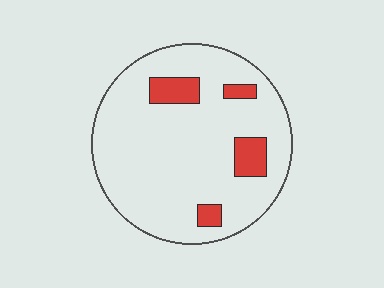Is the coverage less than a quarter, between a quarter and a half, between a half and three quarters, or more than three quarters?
Less than a quarter.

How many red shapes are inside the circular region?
4.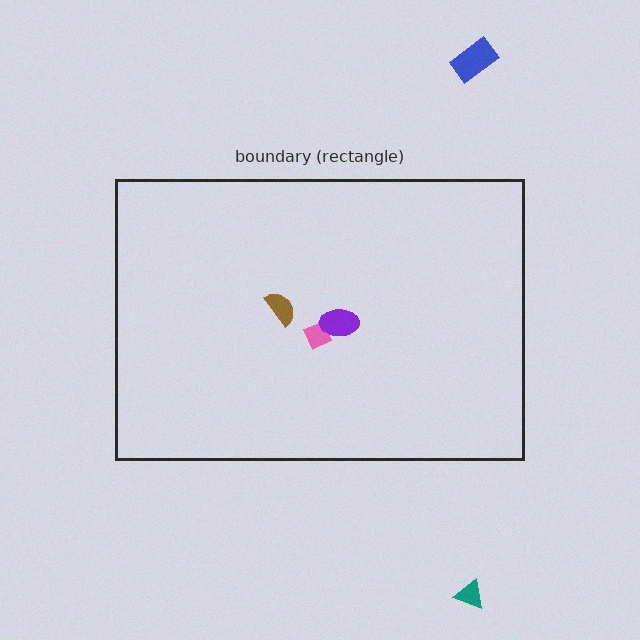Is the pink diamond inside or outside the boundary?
Inside.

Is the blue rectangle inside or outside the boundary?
Outside.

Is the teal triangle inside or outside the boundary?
Outside.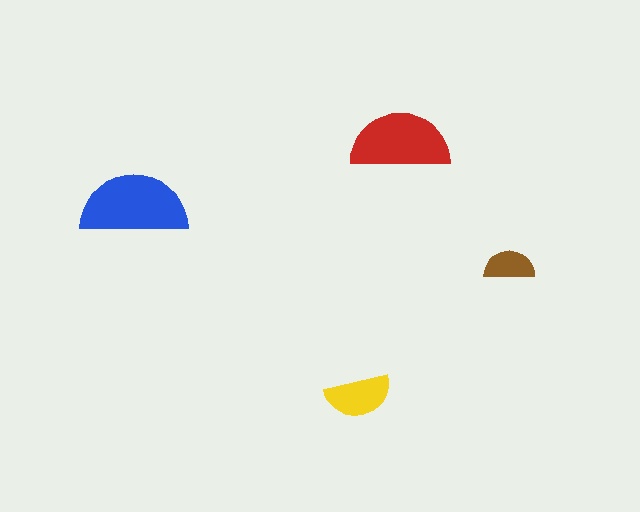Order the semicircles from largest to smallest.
the blue one, the red one, the yellow one, the brown one.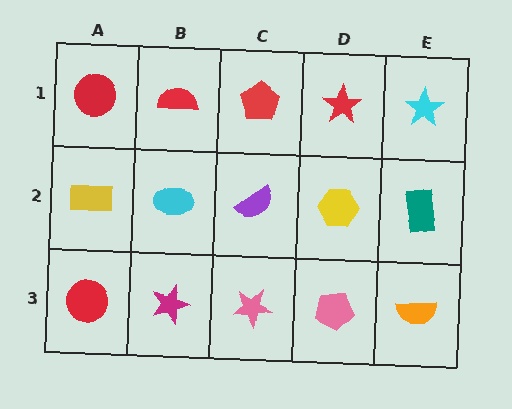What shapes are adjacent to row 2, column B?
A red semicircle (row 1, column B), a magenta star (row 3, column B), a yellow rectangle (row 2, column A), a purple semicircle (row 2, column C).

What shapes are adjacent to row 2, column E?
A cyan star (row 1, column E), an orange semicircle (row 3, column E), a yellow hexagon (row 2, column D).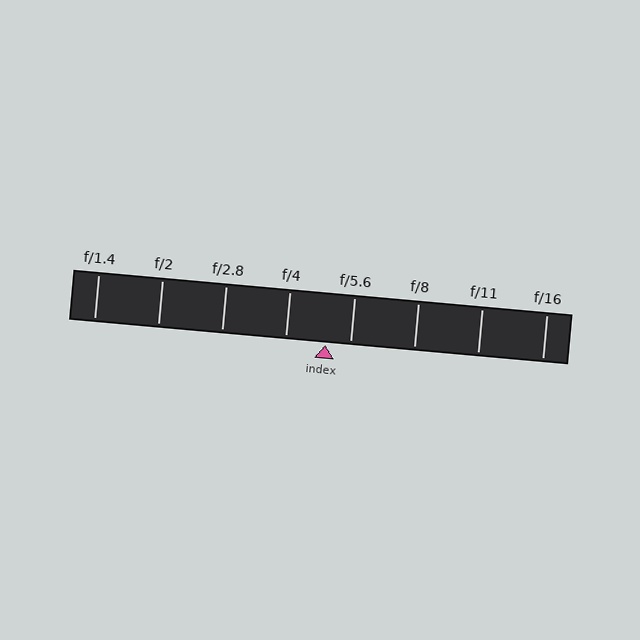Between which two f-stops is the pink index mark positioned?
The index mark is between f/4 and f/5.6.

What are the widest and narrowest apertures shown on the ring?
The widest aperture shown is f/1.4 and the narrowest is f/16.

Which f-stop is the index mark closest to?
The index mark is closest to f/5.6.